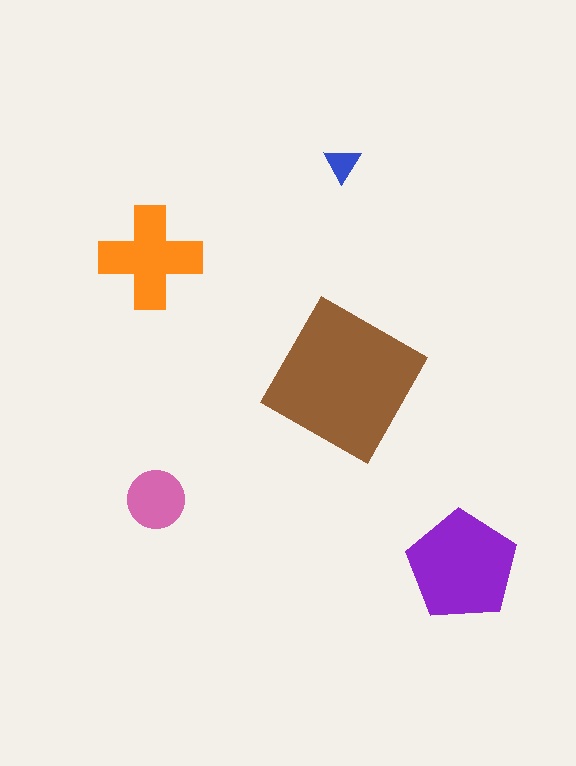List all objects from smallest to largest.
The blue triangle, the pink circle, the orange cross, the purple pentagon, the brown square.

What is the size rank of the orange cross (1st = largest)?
3rd.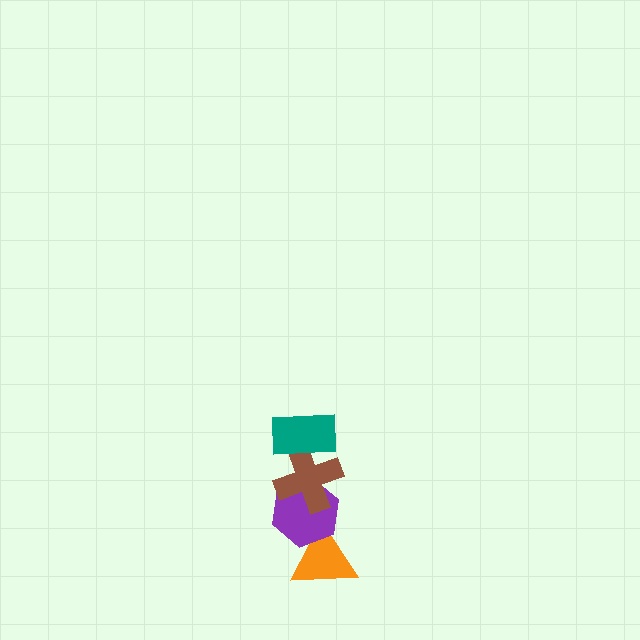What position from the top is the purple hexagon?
The purple hexagon is 3rd from the top.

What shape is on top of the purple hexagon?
The brown cross is on top of the purple hexagon.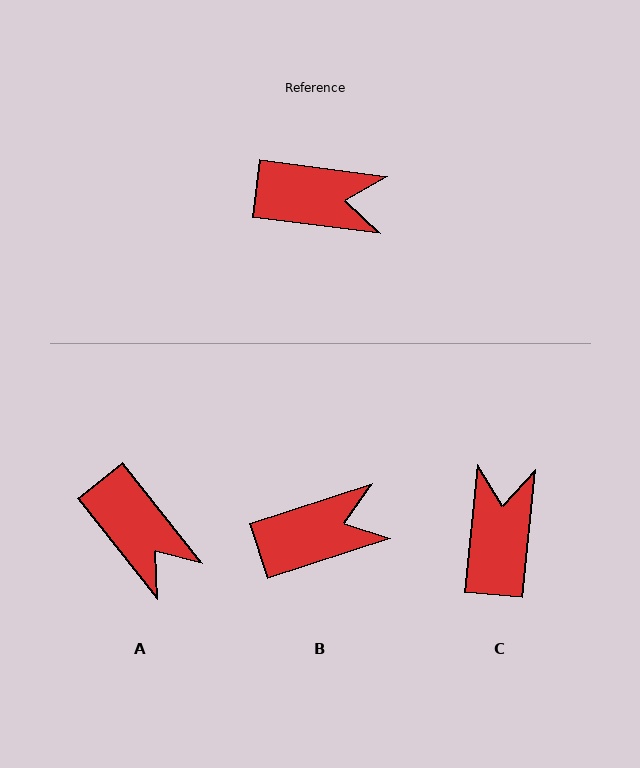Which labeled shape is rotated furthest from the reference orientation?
C, about 92 degrees away.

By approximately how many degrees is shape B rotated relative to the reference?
Approximately 25 degrees counter-clockwise.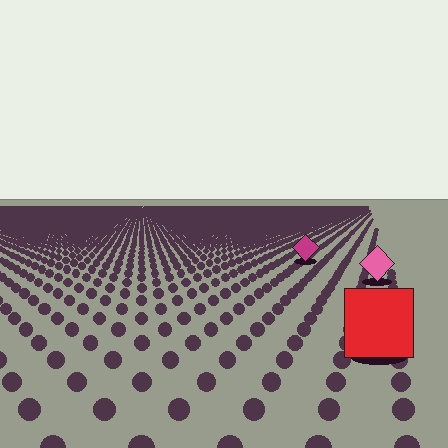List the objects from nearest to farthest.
From nearest to farthest: the red square, the pink diamond, the magenta diamond.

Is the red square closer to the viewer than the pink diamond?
Yes. The red square is closer — you can tell from the texture gradient: the ground texture is coarser near it.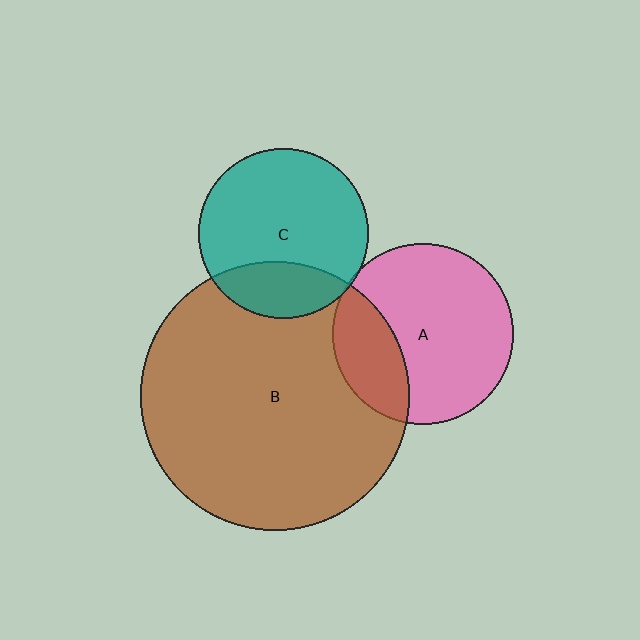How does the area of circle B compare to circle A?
Approximately 2.2 times.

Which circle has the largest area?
Circle B (brown).